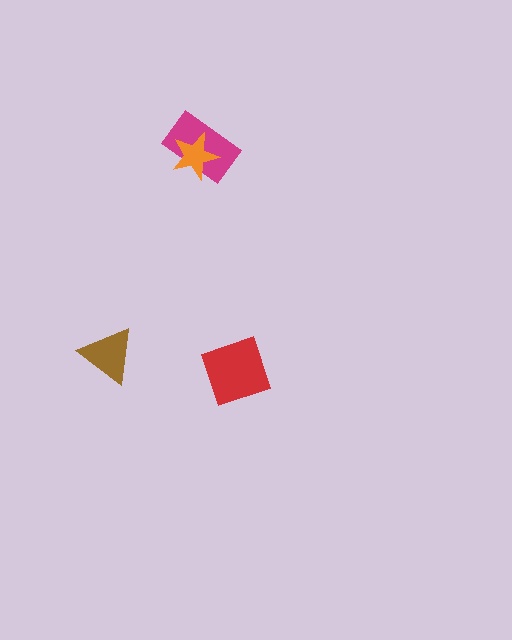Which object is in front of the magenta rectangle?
The orange star is in front of the magenta rectangle.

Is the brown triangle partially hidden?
No, no other shape covers it.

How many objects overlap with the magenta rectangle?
1 object overlaps with the magenta rectangle.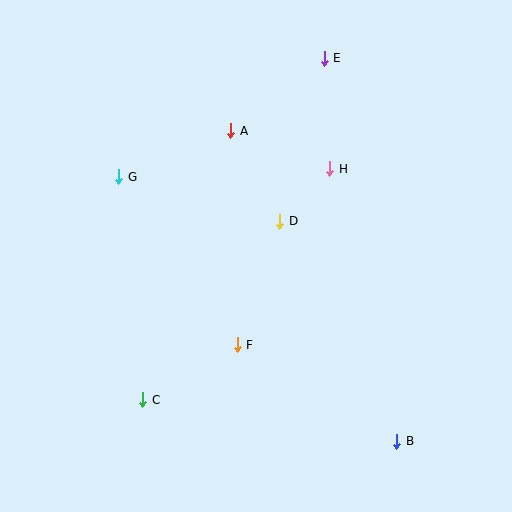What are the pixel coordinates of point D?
Point D is at (280, 221).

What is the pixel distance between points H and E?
The distance between H and E is 111 pixels.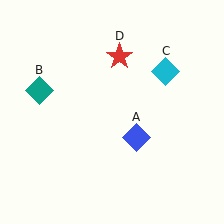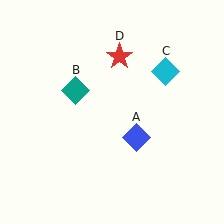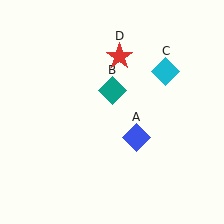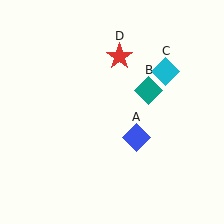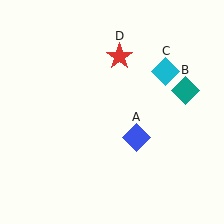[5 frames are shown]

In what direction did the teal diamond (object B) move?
The teal diamond (object B) moved right.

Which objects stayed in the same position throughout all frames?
Blue diamond (object A) and cyan diamond (object C) and red star (object D) remained stationary.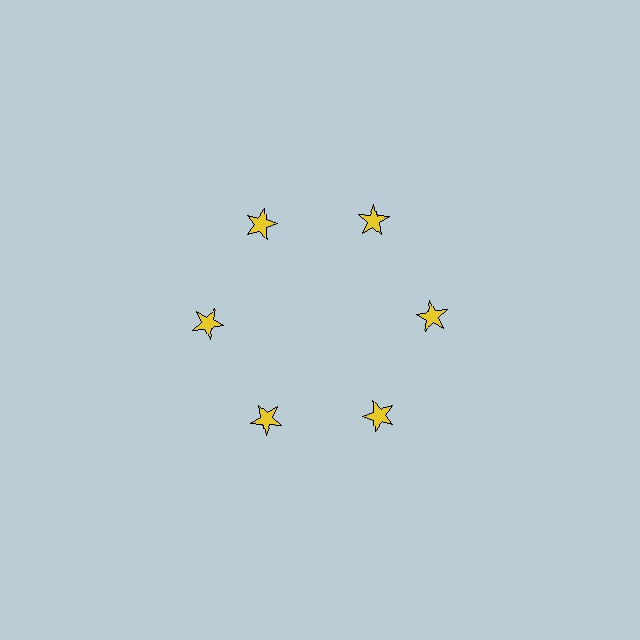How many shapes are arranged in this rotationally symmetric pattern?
There are 6 shapes, arranged in 6 groups of 1.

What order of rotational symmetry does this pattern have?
This pattern has 6-fold rotational symmetry.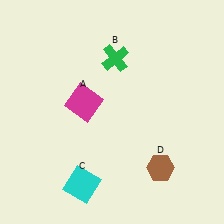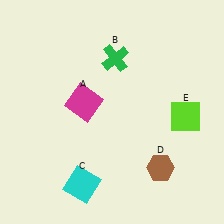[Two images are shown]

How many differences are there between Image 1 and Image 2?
There is 1 difference between the two images.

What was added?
A lime square (E) was added in Image 2.